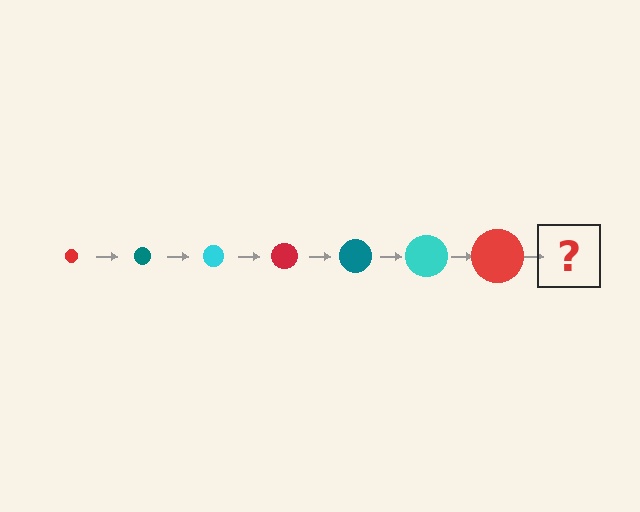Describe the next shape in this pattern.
It should be a teal circle, larger than the previous one.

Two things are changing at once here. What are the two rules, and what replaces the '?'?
The two rules are that the circle grows larger each step and the color cycles through red, teal, and cyan. The '?' should be a teal circle, larger than the previous one.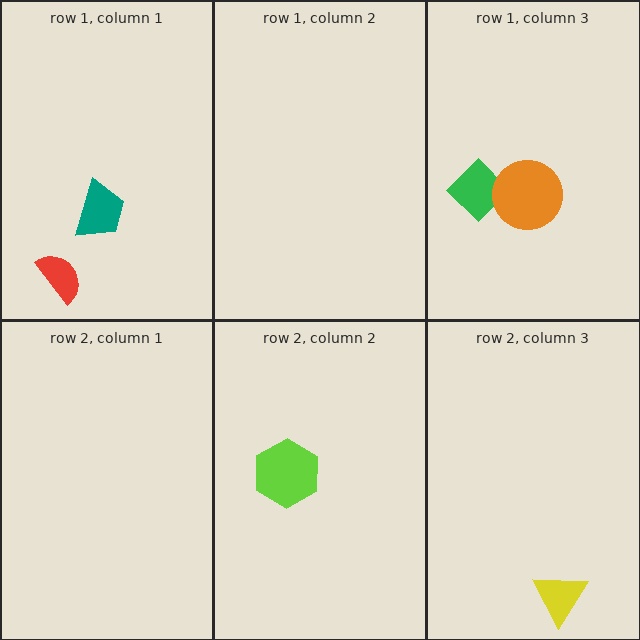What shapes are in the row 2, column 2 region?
The lime hexagon.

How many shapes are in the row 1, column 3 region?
2.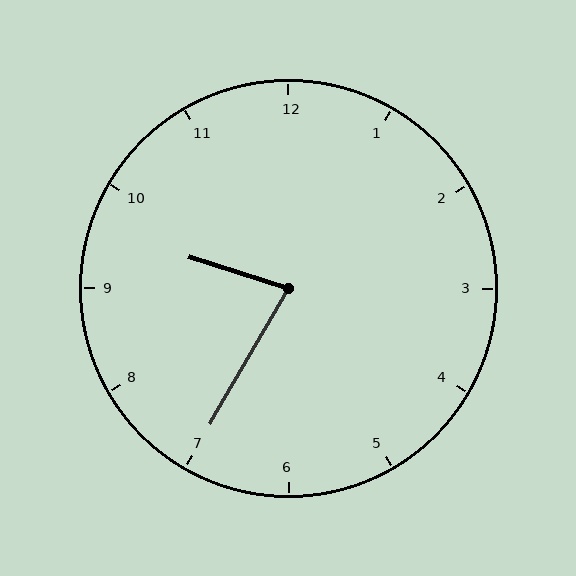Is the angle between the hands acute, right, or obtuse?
It is acute.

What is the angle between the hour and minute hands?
Approximately 78 degrees.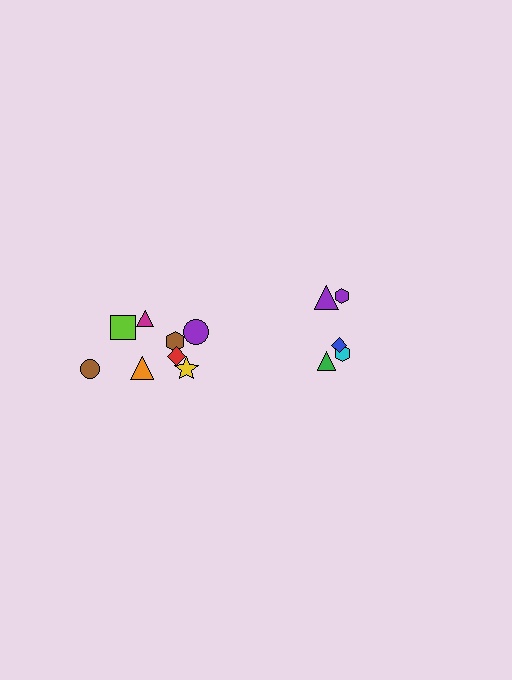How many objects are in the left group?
There are 8 objects.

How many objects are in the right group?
There are 5 objects.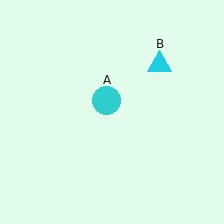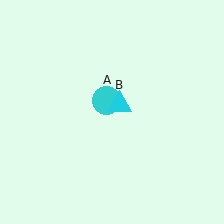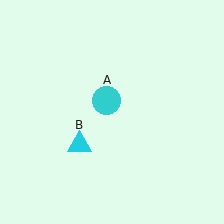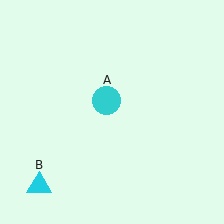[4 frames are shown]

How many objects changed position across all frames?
1 object changed position: cyan triangle (object B).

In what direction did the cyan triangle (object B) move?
The cyan triangle (object B) moved down and to the left.